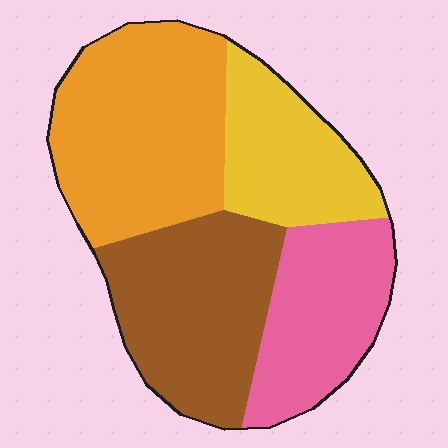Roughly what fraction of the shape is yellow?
Yellow takes up about one fifth (1/5) of the shape.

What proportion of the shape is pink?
Pink takes up less than a quarter of the shape.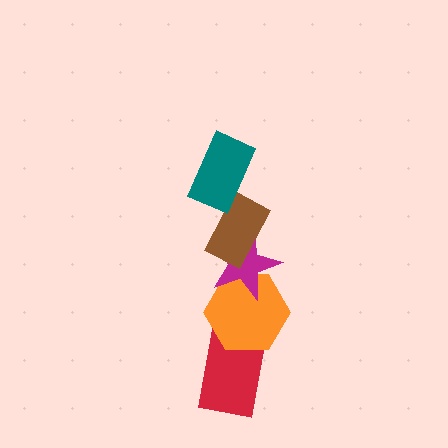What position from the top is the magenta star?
The magenta star is 3rd from the top.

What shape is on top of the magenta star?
The brown rectangle is on top of the magenta star.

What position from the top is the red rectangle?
The red rectangle is 5th from the top.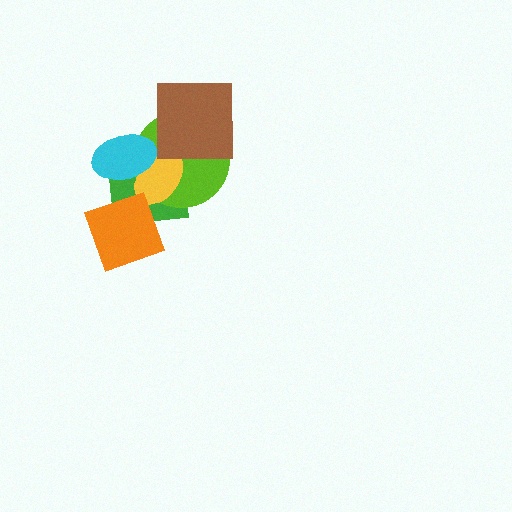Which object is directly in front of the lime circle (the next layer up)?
The yellow ellipse is directly in front of the lime circle.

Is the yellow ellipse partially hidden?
Yes, it is partially covered by another shape.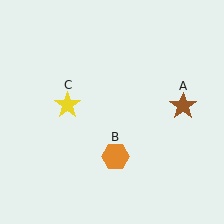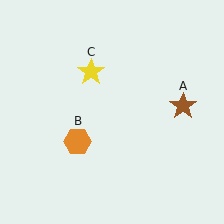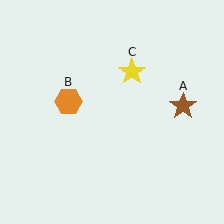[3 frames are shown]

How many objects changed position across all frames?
2 objects changed position: orange hexagon (object B), yellow star (object C).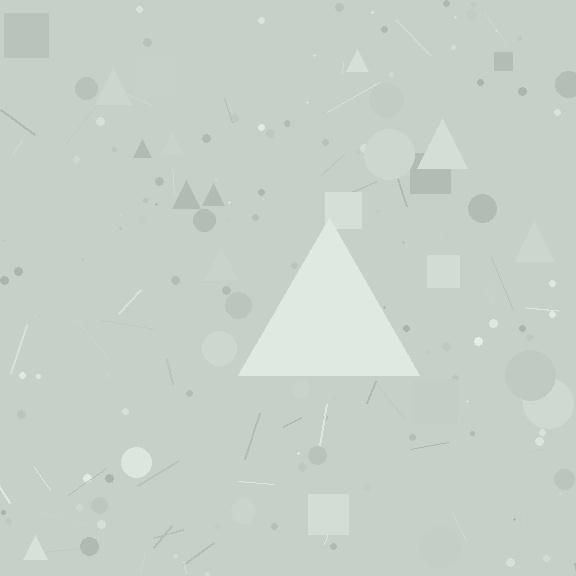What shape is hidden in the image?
A triangle is hidden in the image.